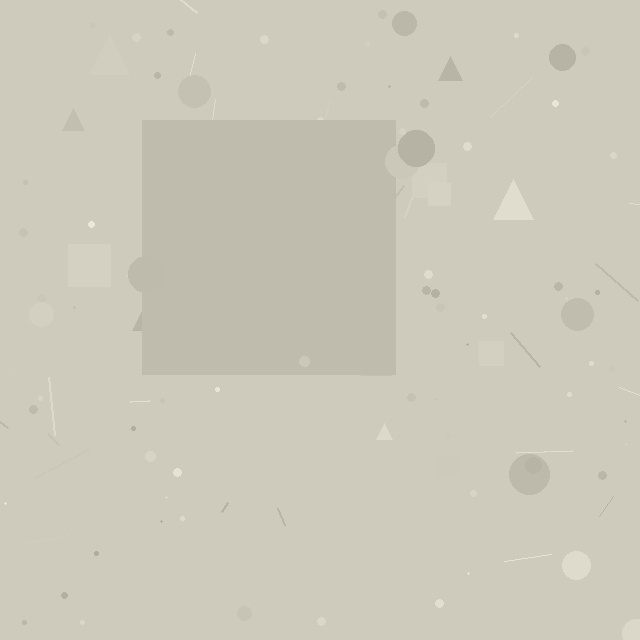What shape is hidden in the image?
A square is hidden in the image.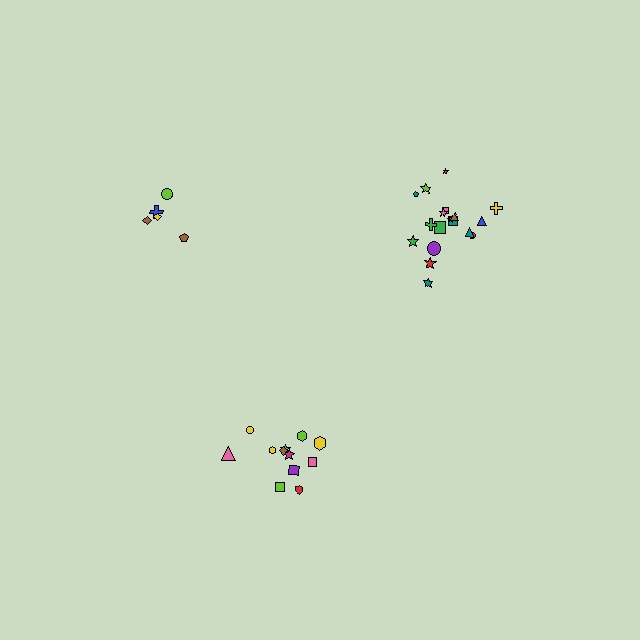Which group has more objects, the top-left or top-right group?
The top-right group.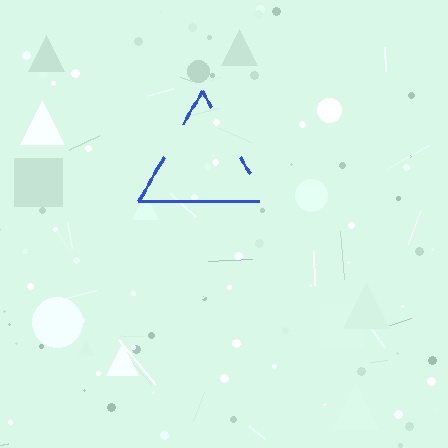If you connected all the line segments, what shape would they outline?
They would outline a triangle.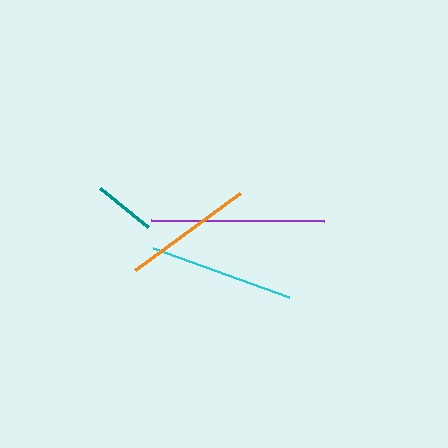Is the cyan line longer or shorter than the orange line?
The cyan line is longer than the orange line.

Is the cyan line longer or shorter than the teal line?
The cyan line is longer than the teal line.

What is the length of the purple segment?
The purple segment is approximately 173 pixels long.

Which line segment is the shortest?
The teal line is the shortest at approximately 61 pixels.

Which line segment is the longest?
The purple line is the longest at approximately 173 pixels.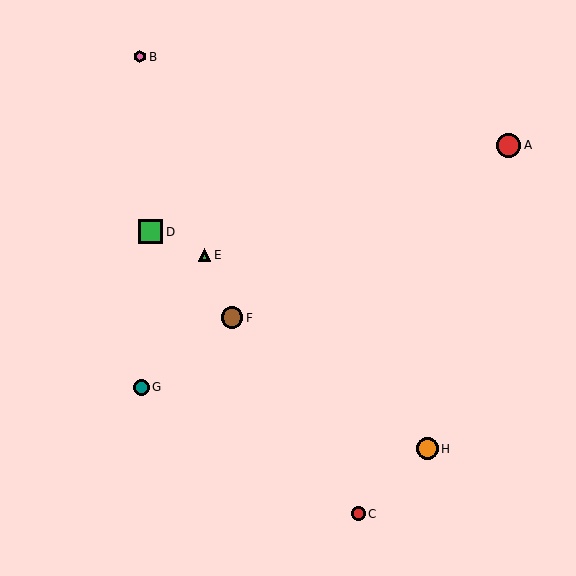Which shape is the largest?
The red circle (labeled A) is the largest.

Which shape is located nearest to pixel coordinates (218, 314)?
The brown circle (labeled F) at (232, 318) is nearest to that location.